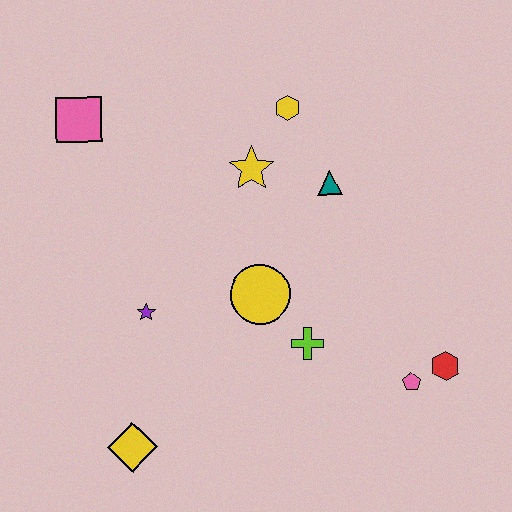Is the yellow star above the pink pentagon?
Yes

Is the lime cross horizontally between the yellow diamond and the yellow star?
No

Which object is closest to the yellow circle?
The lime cross is closest to the yellow circle.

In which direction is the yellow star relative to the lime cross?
The yellow star is above the lime cross.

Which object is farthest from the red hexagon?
The pink square is farthest from the red hexagon.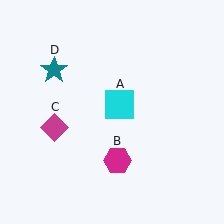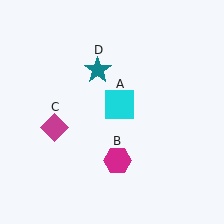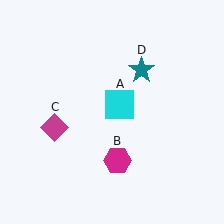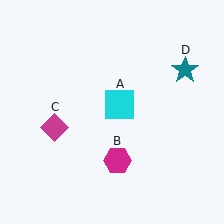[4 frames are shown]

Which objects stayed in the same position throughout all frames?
Cyan square (object A) and magenta hexagon (object B) and magenta diamond (object C) remained stationary.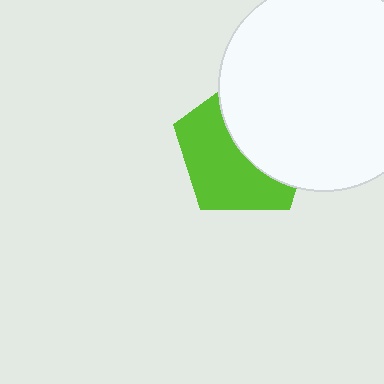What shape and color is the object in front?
The object in front is a white circle.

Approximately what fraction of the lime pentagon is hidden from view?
Roughly 48% of the lime pentagon is hidden behind the white circle.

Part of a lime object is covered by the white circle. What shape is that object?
It is a pentagon.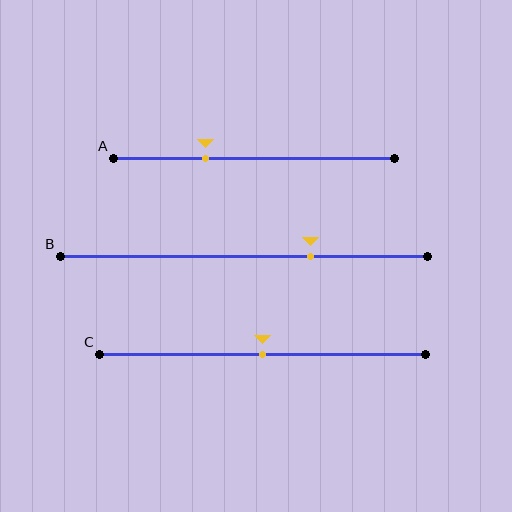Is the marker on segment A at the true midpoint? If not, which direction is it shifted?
No, the marker on segment A is shifted to the left by about 17% of the segment length.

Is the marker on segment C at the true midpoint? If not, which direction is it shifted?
Yes, the marker on segment C is at the true midpoint.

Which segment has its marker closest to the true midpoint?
Segment C has its marker closest to the true midpoint.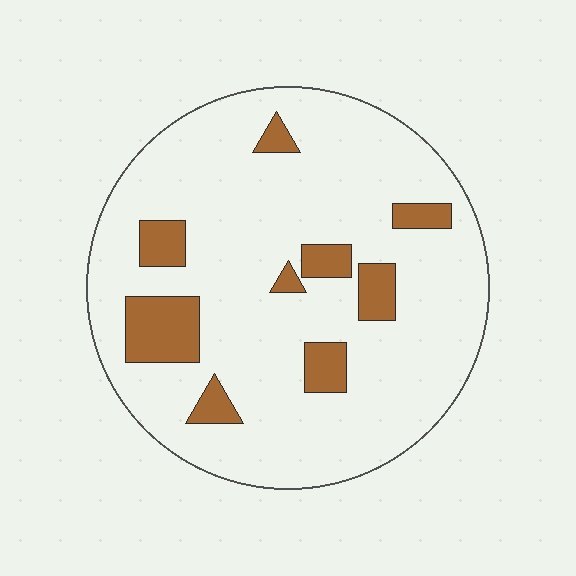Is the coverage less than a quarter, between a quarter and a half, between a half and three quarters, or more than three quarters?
Less than a quarter.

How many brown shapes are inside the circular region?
9.